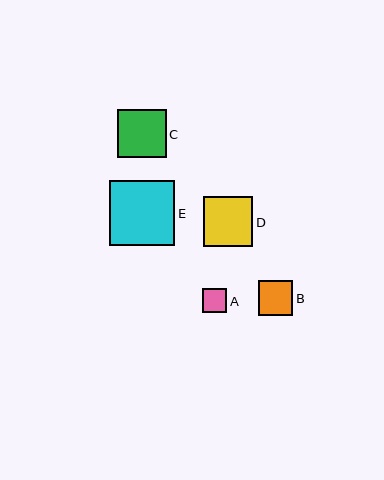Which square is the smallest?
Square A is the smallest with a size of approximately 25 pixels.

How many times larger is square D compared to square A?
Square D is approximately 2.0 times the size of square A.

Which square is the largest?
Square E is the largest with a size of approximately 66 pixels.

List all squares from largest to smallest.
From largest to smallest: E, D, C, B, A.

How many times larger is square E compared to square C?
Square E is approximately 1.4 times the size of square C.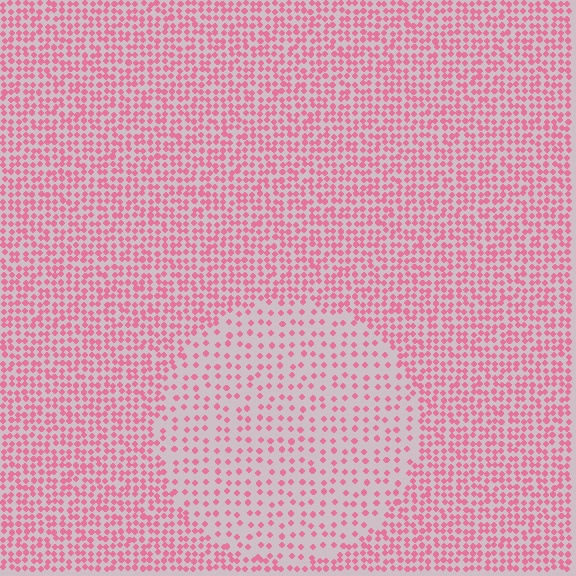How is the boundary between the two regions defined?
The boundary is defined by a change in element density (approximately 2.1x ratio). All elements are the same color, size, and shape.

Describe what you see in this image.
The image contains small pink elements arranged at two different densities. A circle-shaped region is visible where the elements are less densely packed than the surrounding area.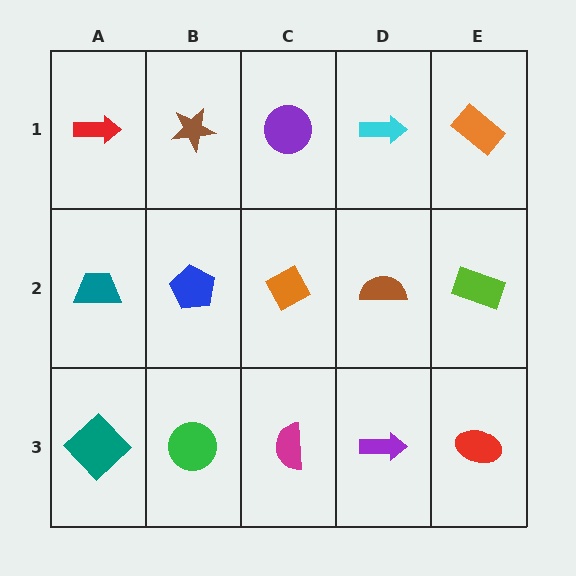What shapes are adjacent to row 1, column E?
A lime rectangle (row 2, column E), a cyan arrow (row 1, column D).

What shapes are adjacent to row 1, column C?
An orange diamond (row 2, column C), a brown star (row 1, column B), a cyan arrow (row 1, column D).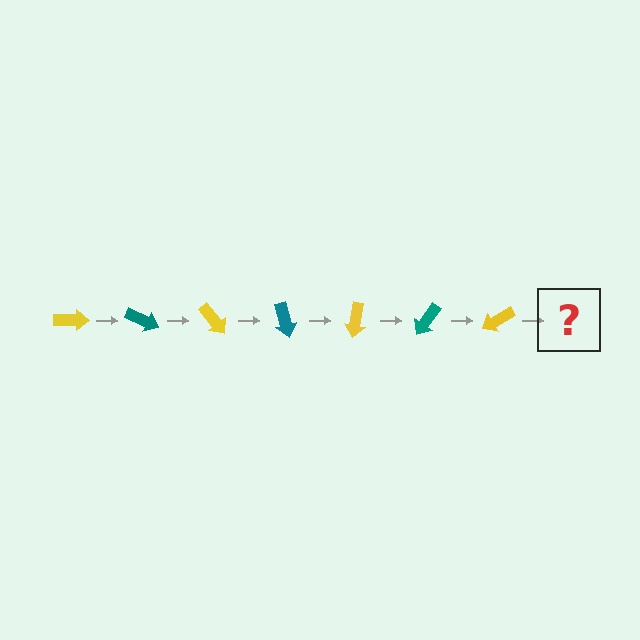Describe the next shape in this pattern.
It should be a teal arrow, rotated 175 degrees from the start.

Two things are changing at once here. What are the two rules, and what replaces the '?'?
The two rules are that it rotates 25 degrees each step and the color cycles through yellow and teal. The '?' should be a teal arrow, rotated 175 degrees from the start.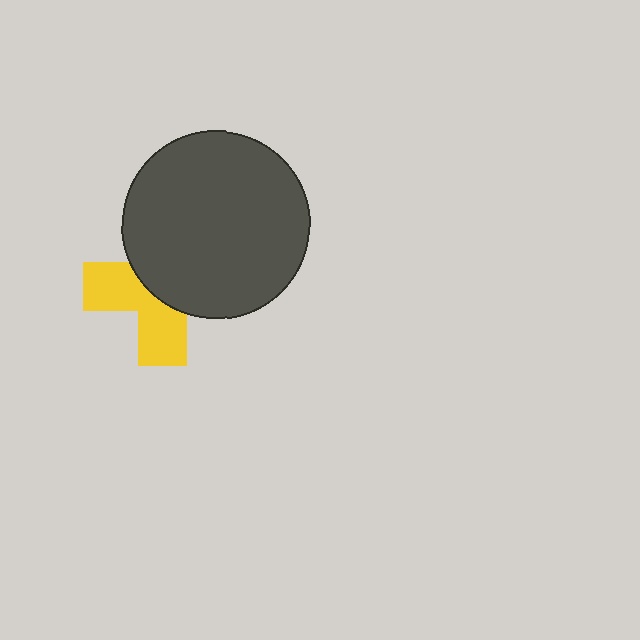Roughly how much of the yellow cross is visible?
A small part of it is visible (roughly 44%).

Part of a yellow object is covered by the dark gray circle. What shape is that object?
It is a cross.